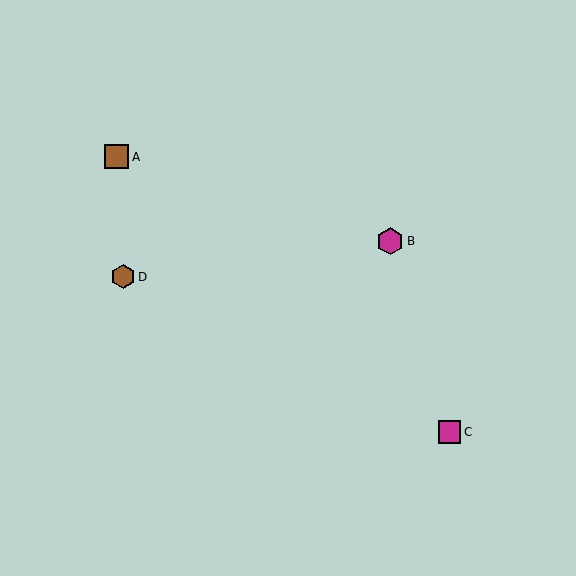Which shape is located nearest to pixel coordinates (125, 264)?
The brown hexagon (labeled D) at (123, 277) is nearest to that location.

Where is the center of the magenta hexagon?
The center of the magenta hexagon is at (390, 241).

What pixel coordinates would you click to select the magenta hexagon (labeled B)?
Click at (390, 241) to select the magenta hexagon B.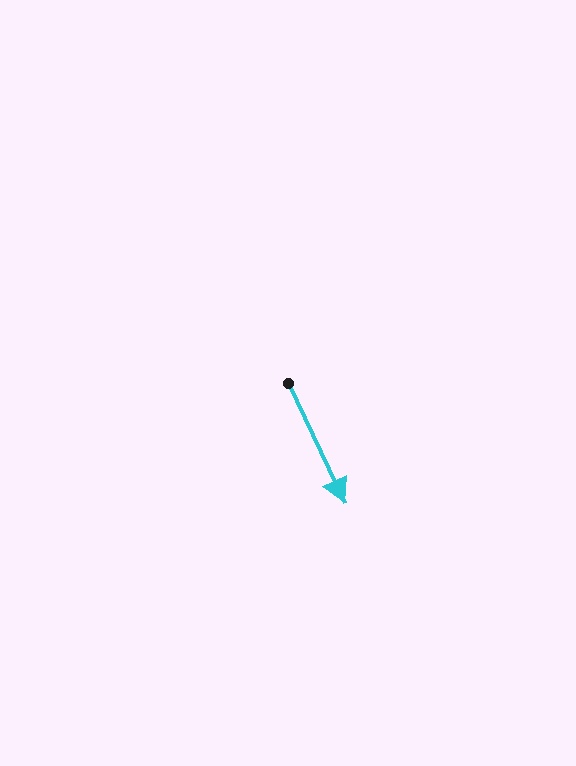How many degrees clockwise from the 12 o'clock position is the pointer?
Approximately 155 degrees.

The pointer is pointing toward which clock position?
Roughly 5 o'clock.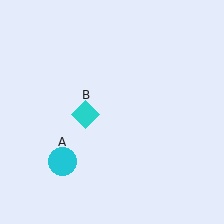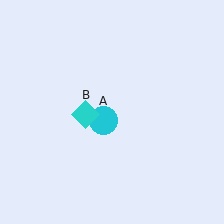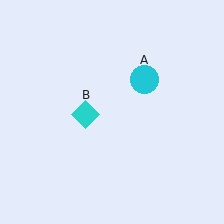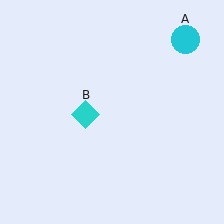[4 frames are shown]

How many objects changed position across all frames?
1 object changed position: cyan circle (object A).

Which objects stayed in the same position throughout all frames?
Cyan diamond (object B) remained stationary.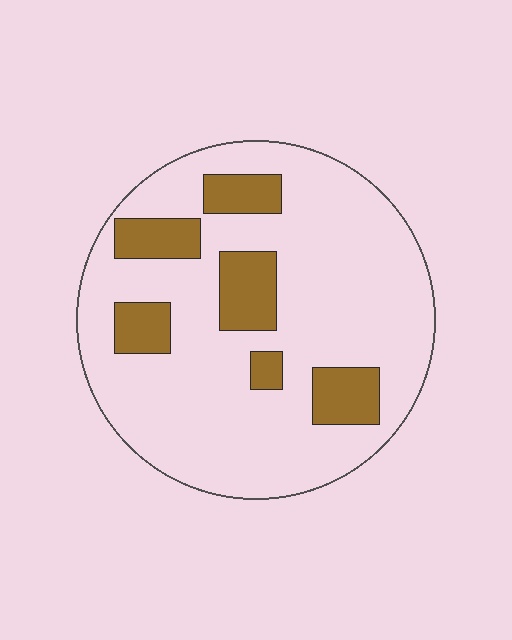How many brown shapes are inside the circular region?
6.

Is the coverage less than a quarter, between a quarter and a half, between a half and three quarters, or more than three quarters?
Less than a quarter.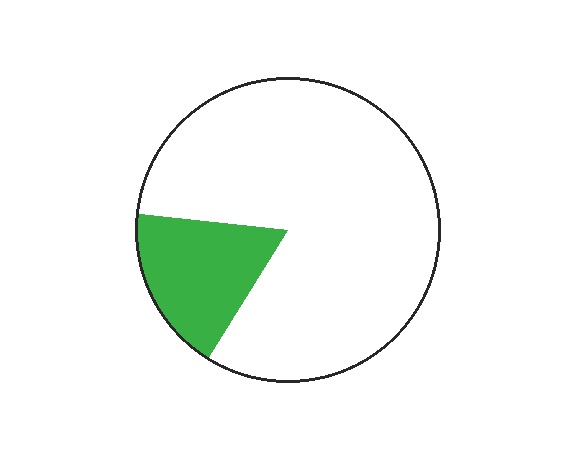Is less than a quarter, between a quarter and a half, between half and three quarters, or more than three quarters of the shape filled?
Less than a quarter.